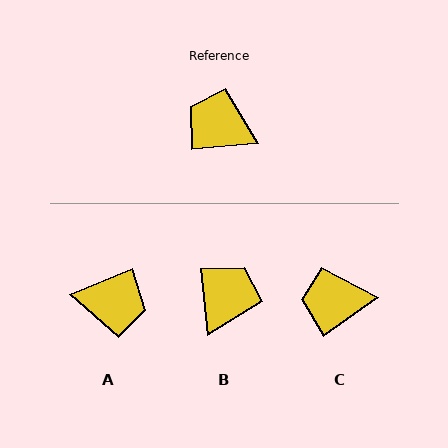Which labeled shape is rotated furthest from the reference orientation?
A, about 163 degrees away.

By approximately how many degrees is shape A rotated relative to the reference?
Approximately 163 degrees clockwise.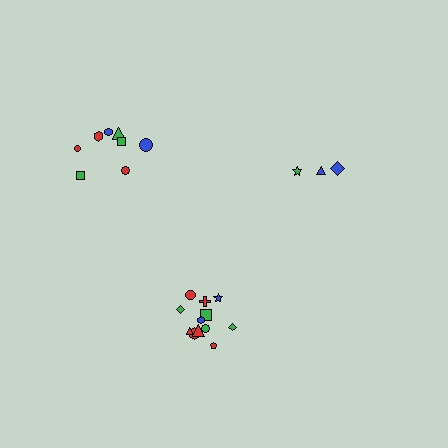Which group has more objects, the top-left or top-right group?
The top-left group.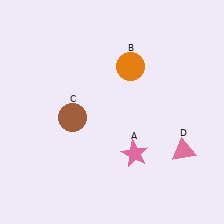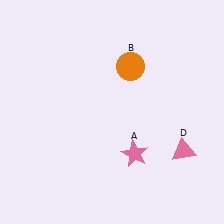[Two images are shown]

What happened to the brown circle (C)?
The brown circle (C) was removed in Image 2. It was in the bottom-left area of Image 1.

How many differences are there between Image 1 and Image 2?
There is 1 difference between the two images.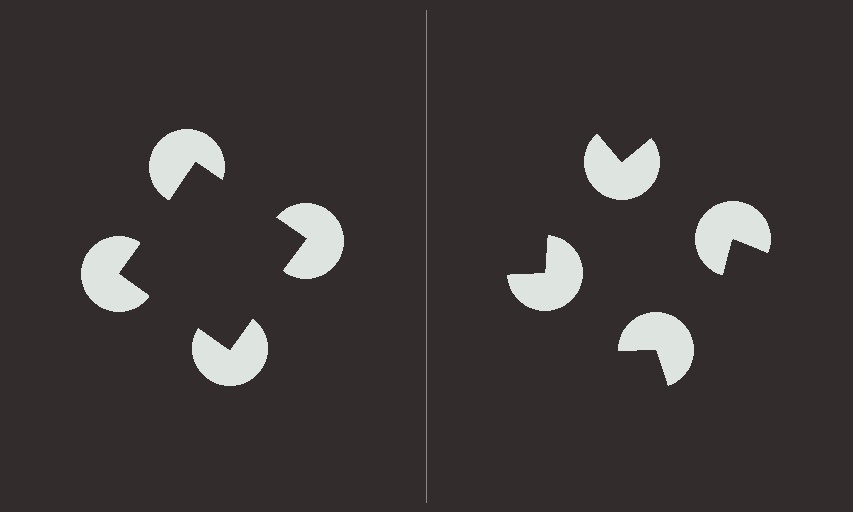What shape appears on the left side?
An illusory square.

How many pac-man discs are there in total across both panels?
8 — 4 on each side.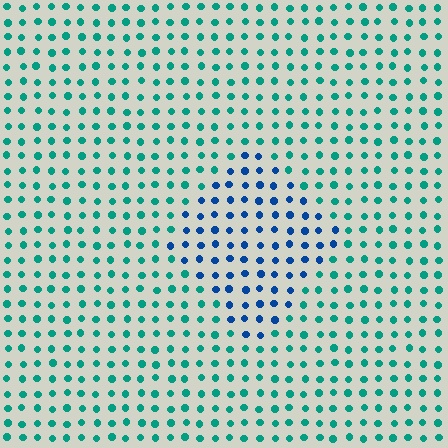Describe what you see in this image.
The image is filled with small teal elements in a uniform arrangement. A diamond-shaped region is visible where the elements are tinted to a slightly different hue, forming a subtle color boundary.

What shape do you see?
I see a diamond.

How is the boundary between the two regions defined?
The boundary is defined purely by a slight shift in hue (about 46 degrees). Spacing, size, and orientation are identical on both sides.